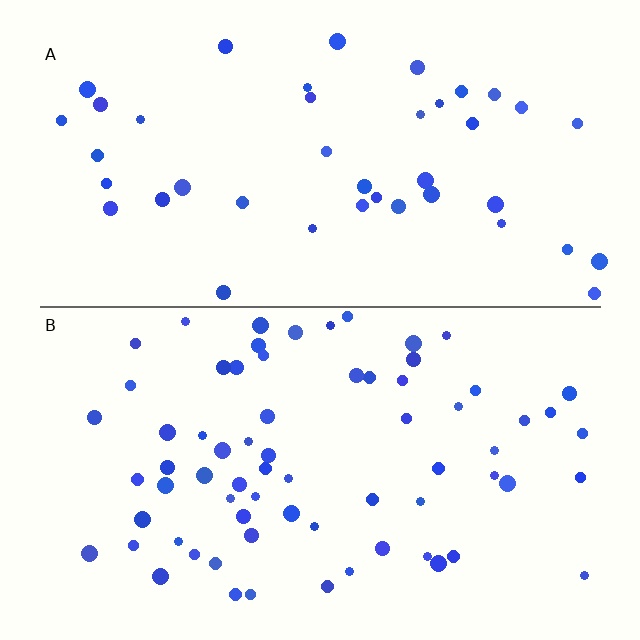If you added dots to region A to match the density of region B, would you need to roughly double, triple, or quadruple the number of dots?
Approximately double.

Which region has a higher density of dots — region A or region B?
B (the bottom).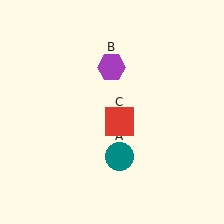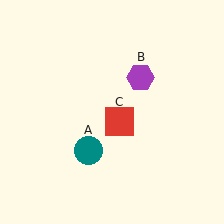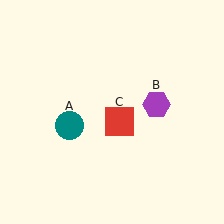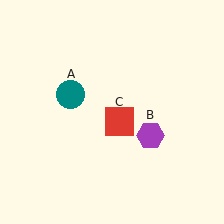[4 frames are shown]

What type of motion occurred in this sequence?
The teal circle (object A), purple hexagon (object B) rotated clockwise around the center of the scene.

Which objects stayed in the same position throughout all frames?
Red square (object C) remained stationary.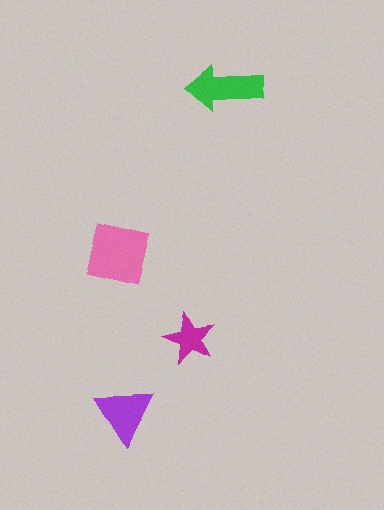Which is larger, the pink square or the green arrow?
The pink square.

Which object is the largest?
The pink square.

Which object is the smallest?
The magenta star.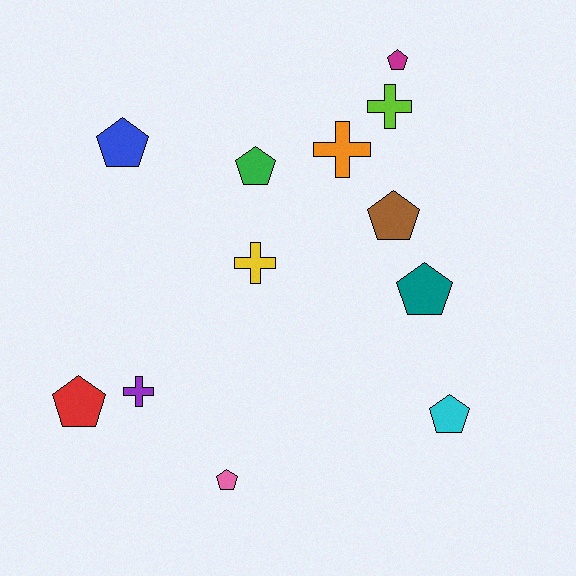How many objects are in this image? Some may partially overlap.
There are 12 objects.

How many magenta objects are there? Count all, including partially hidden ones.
There is 1 magenta object.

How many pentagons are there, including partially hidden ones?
There are 8 pentagons.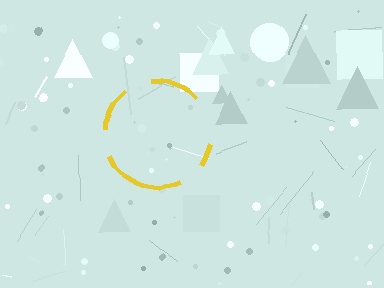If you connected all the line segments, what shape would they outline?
They would outline a circle.